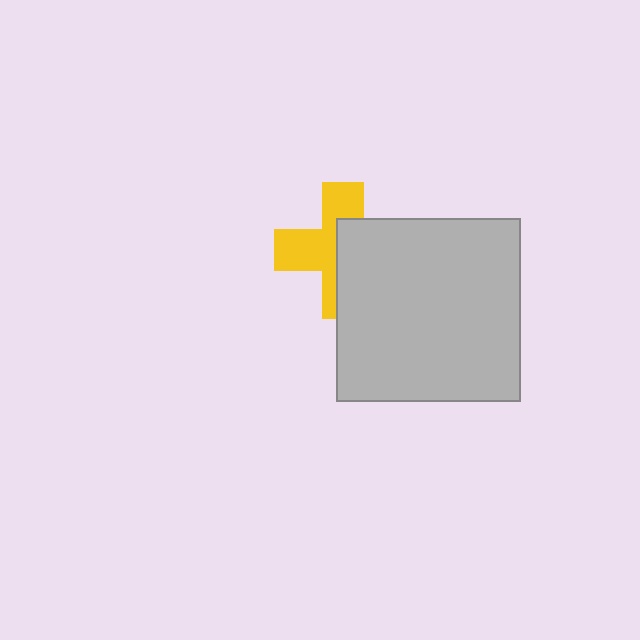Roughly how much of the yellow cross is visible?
About half of it is visible (roughly 50%).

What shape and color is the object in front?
The object in front is a light gray square.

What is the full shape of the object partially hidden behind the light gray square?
The partially hidden object is a yellow cross.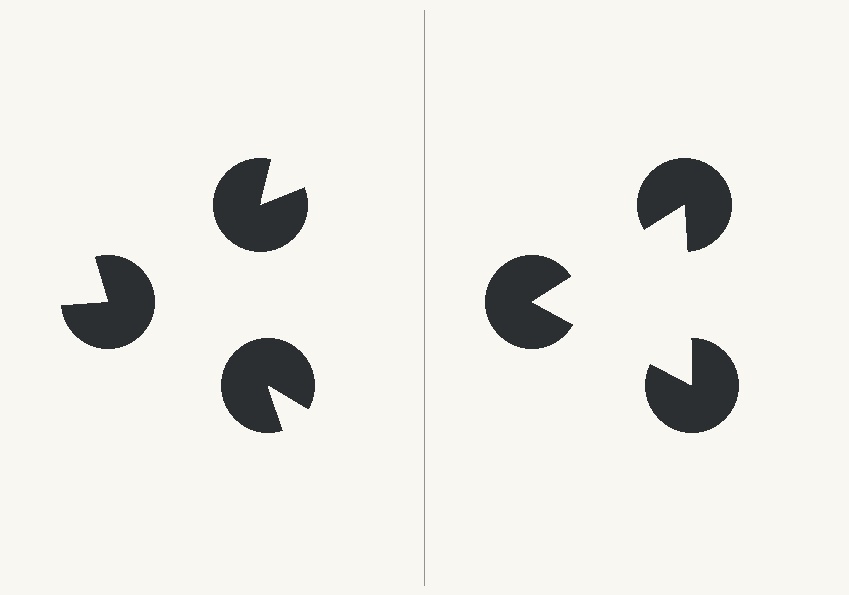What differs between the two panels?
The pac-man discs are positioned identically on both sides; only the wedge orientations differ. On the right they align to a triangle; on the left they are misaligned.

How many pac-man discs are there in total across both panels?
6 — 3 on each side.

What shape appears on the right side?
An illusory triangle.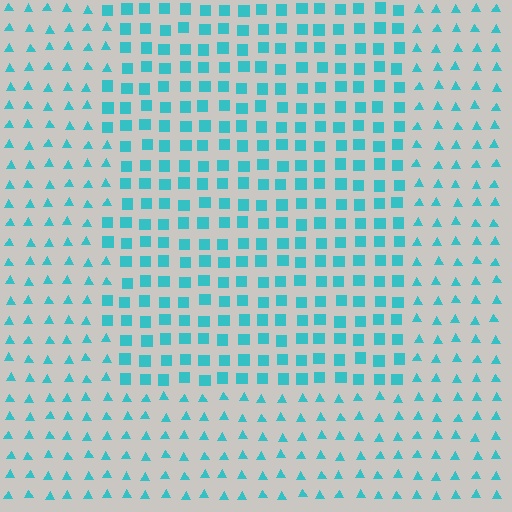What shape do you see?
I see a rectangle.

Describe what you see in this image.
The image is filled with small cyan elements arranged in a uniform grid. A rectangle-shaped region contains squares, while the surrounding area contains triangles. The boundary is defined purely by the change in element shape.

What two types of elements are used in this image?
The image uses squares inside the rectangle region and triangles outside it.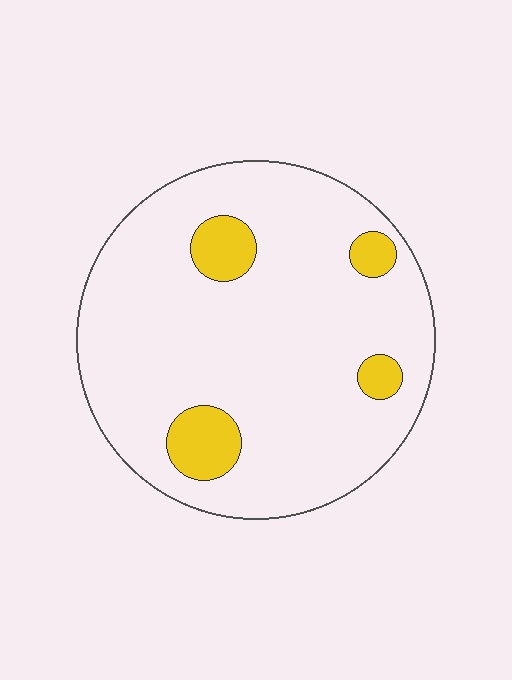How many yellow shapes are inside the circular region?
4.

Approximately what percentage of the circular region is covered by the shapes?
Approximately 10%.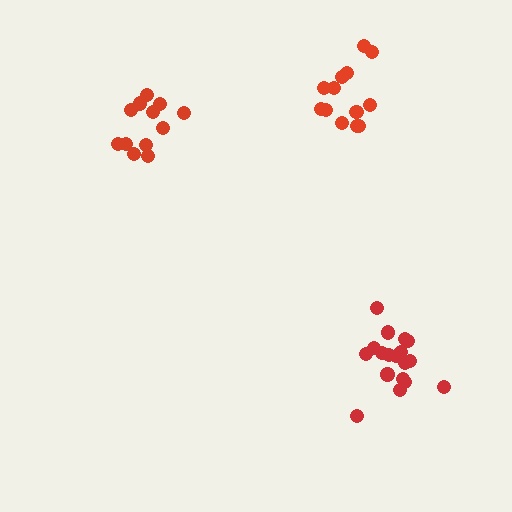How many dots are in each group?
Group 1: 12 dots, Group 2: 13 dots, Group 3: 18 dots (43 total).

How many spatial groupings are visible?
There are 3 spatial groupings.